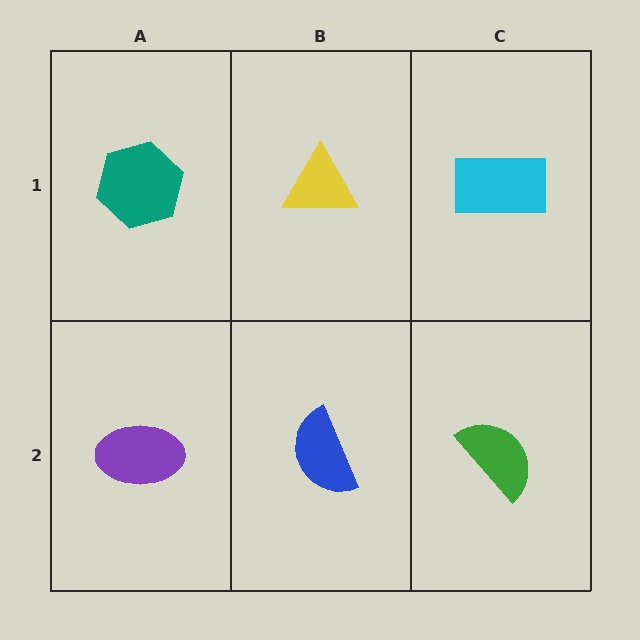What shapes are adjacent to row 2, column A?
A teal hexagon (row 1, column A), a blue semicircle (row 2, column B).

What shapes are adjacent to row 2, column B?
A yellow triangle (row 1, column B), a purple ellipse (row 2, column A), a green semicircle (row 2, column C).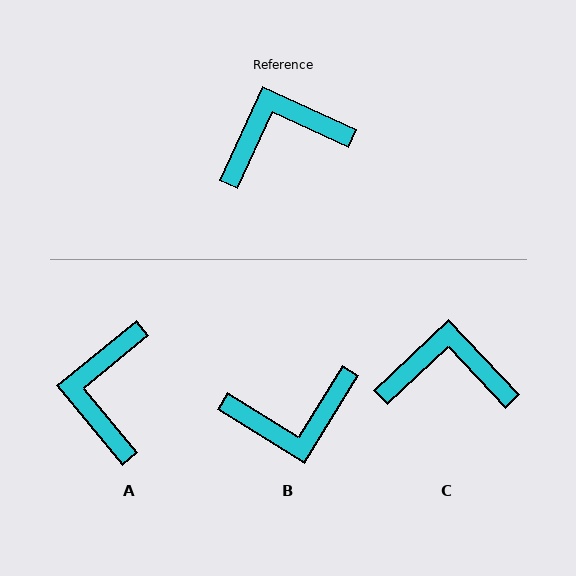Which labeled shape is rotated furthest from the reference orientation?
B, about 173 degrees away.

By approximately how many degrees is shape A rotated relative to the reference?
Approximately 64 degrees counter-clockwise.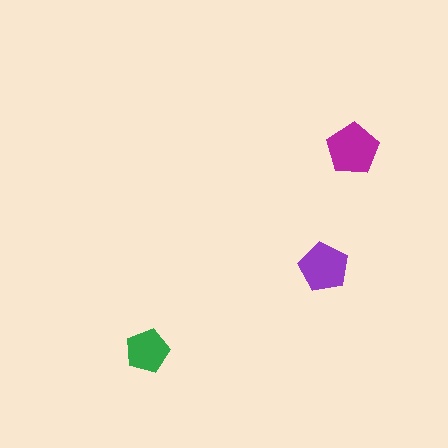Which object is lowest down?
The green pentagon is bottommost.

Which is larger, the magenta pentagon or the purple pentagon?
The magenta one.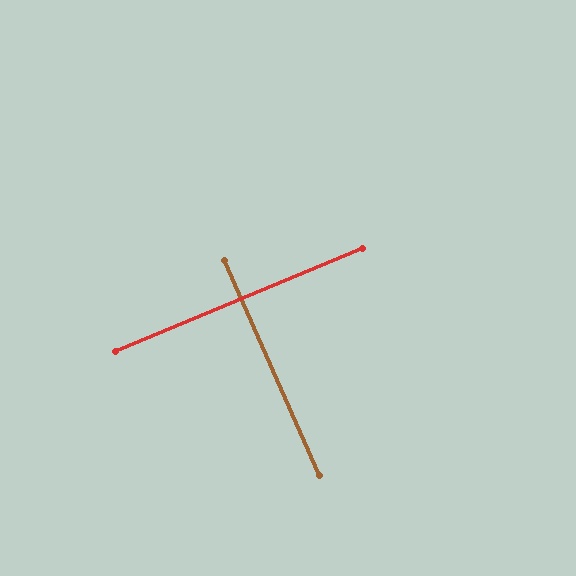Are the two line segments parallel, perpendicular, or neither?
Perpendicular — they meet at approximately 89°.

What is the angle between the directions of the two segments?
Approximately 89 degrees.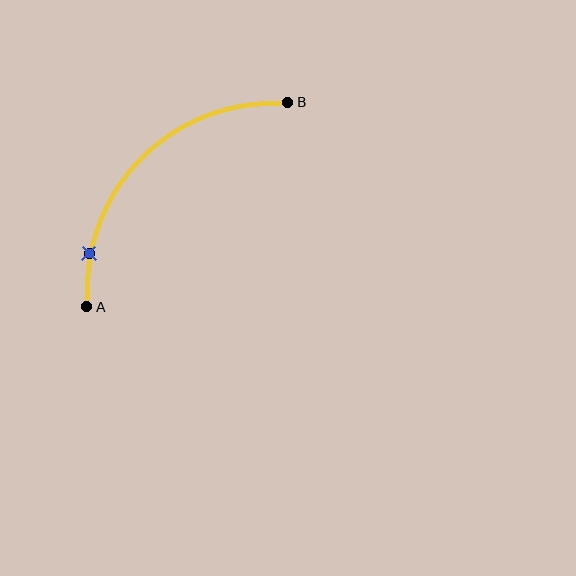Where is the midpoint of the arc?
The arc midpoint is the point on the curve farthest from the straight line joining A and B. It sits above and to the left of that line.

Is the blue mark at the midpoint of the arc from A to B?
No. The blue mark lies on the arc but is closer to endpoint A. The arc midpoint would be at the point on the curve equidistant along the arc from both A and B.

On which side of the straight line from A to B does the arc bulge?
The arc bulges above and to the left of the straight line connecting A and B.